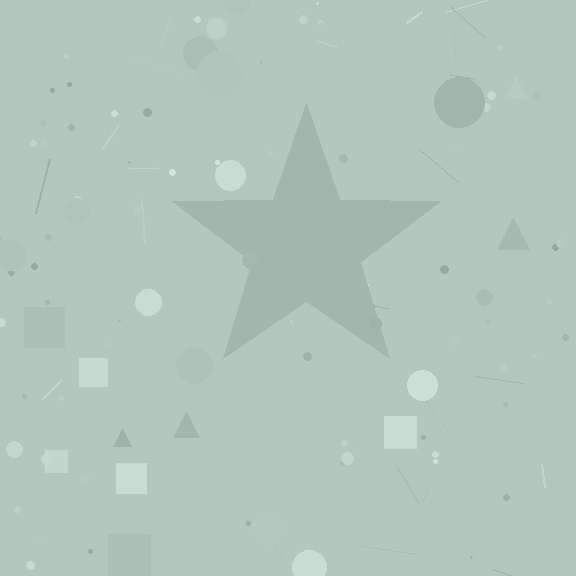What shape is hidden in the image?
A star is hidden in the image.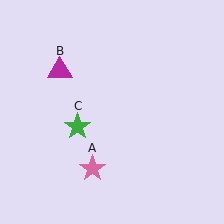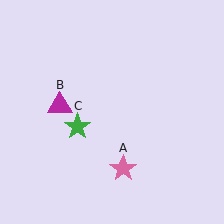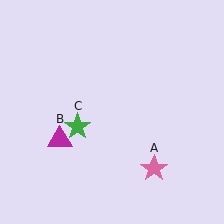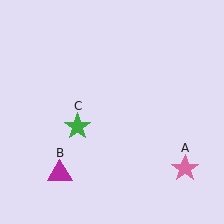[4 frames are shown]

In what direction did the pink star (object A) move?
The pink star (object A) moved right.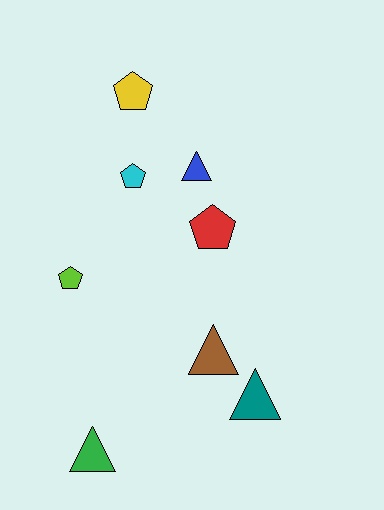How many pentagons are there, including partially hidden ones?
There are 4 pentagons.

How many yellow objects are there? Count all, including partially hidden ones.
There is 1 yellow object.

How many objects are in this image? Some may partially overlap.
There are 8 objects.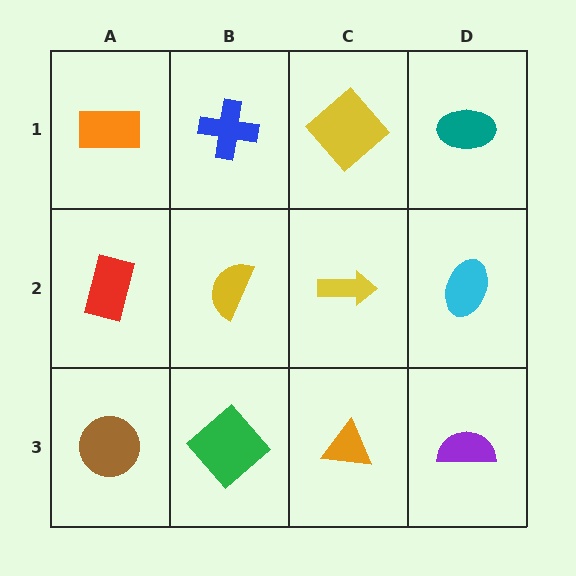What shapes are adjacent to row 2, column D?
A teal ellipse (row 1, column D), a purple semicircle (row 3, column D), a yellow arrow (row 2, column C).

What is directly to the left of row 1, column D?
A yellow diamond.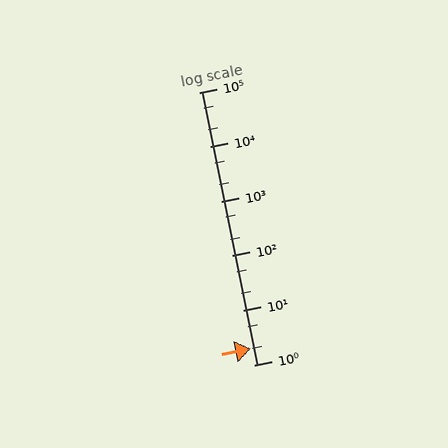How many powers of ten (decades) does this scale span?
The scale spans 5 decades, from 1 to 100000.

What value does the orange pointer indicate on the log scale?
The pointer indicates approximately 2.